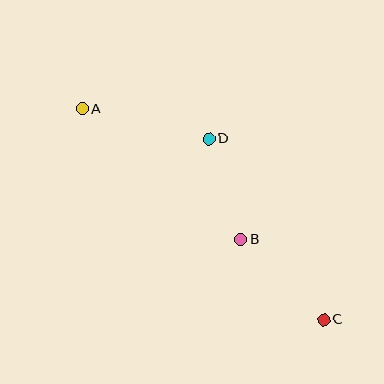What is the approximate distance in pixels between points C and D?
The distance between C and D is approximately 215 pixels.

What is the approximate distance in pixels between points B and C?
The distance between B and C is approximately 116 pixels.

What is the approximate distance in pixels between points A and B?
The distance between A and B is approximately 206 pixels.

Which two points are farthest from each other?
Points A and C are farthest from each other.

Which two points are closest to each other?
Points B and D are closest to each other.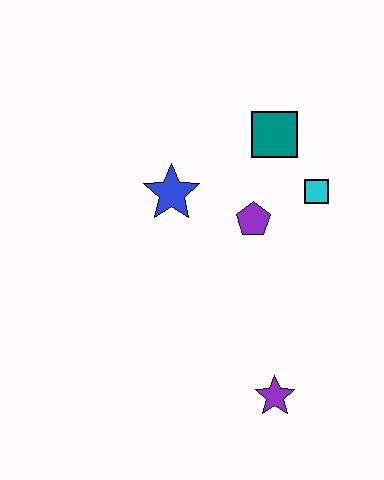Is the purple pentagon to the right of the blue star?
Yes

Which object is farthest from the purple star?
The teal square is farthest from the purple star.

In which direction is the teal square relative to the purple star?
The teal square is above the purple star.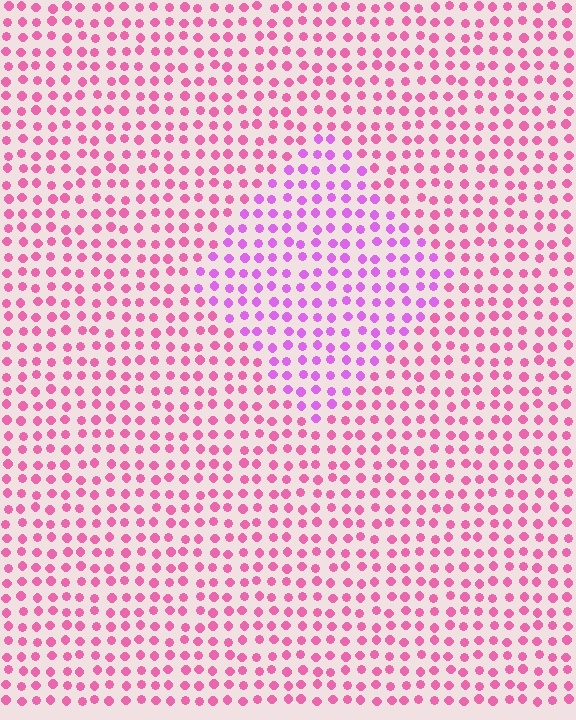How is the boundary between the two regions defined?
The boundary is defined purely by a slight shift in hue (about 34 degrees). Spacing, size, and orientation are identical on both sides.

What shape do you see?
I see a diamond.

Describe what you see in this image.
The image is filled with small pink elements in a uniform arrangement. A diamond-shaped region is visible where the elements are tinted to a slightly different hue, forming a subtle color boundary.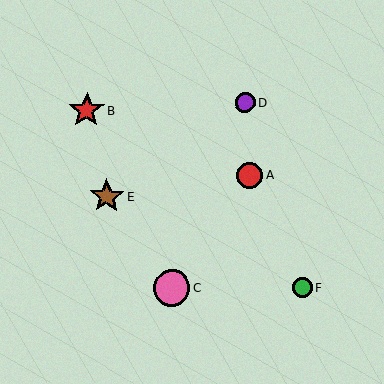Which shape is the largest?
The pink circle (labeled C) is the largest.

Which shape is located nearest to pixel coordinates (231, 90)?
The purple circle (labeled D) at (245, 103) is nearest to that location.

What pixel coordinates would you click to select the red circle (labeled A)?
Click at (250, 176) to select the red circle A.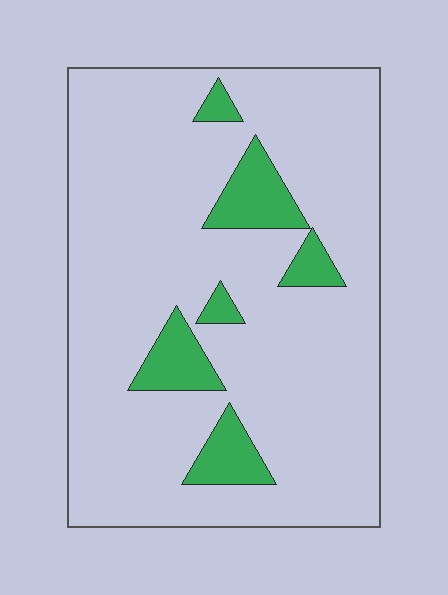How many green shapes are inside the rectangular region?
6.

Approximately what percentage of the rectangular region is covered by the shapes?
Approximately 15%.